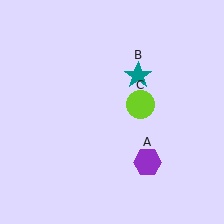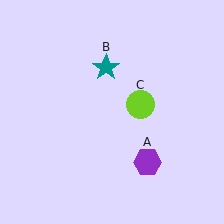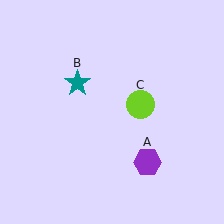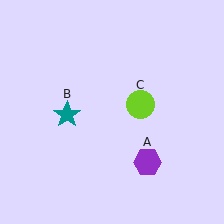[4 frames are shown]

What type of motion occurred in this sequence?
The teal star (object B) rotated counterclockwise around the center of the scene.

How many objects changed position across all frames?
1 object changed position: teal star (object B).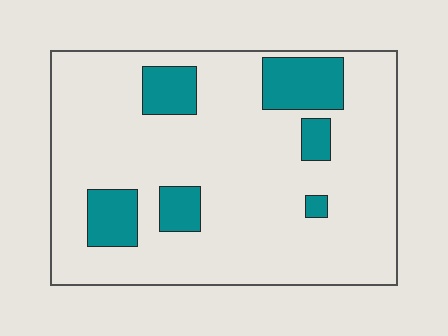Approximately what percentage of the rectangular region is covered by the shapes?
Approximately 15%.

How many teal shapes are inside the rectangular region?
6.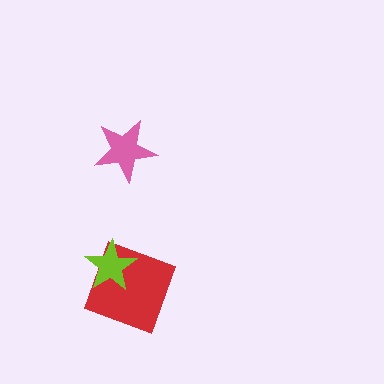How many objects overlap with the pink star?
0 objects overlap with the pink star.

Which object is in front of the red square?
The lime star is in front of the red square.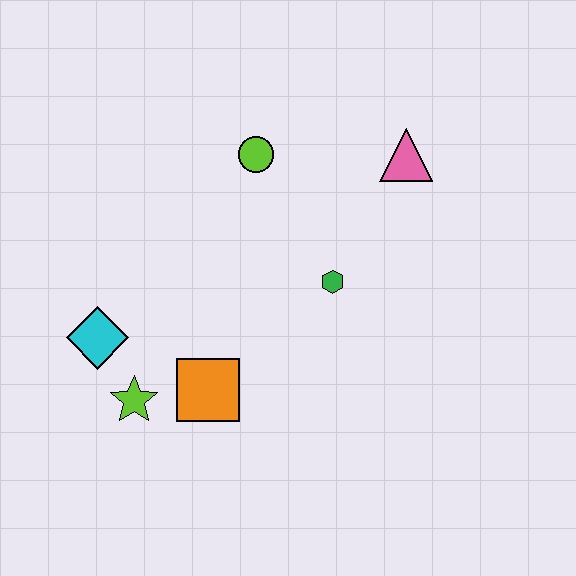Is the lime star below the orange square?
Yes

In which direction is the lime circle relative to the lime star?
The lime circle is above the lime star.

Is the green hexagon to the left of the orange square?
No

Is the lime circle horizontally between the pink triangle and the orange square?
Yes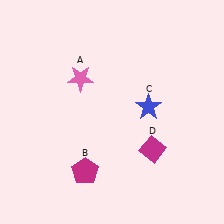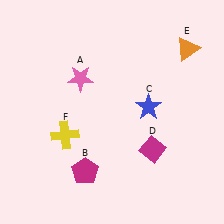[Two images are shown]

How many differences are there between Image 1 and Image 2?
There are 2 differences between the two images.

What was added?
An orange triangle (E), a yellow cross (F) were added in Image 2.